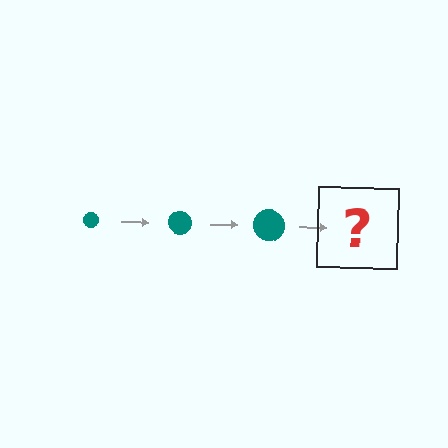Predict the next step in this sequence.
The next step is a teal circle, larger than the previous one.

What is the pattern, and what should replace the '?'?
The pattern is that the circle gets progressively larger each step. The '?' should be a teal circle, larger than the previous one.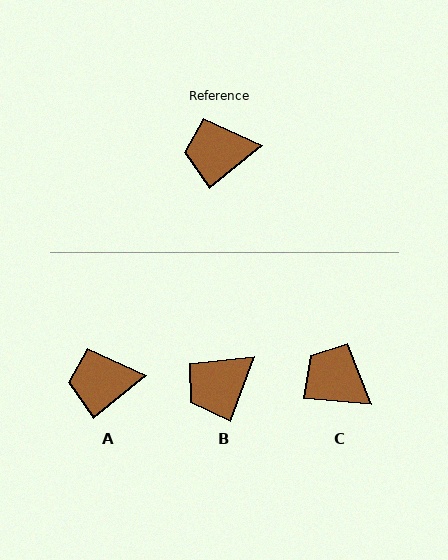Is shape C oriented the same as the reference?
No, it is off by about 44 degrees.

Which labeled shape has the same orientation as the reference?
A.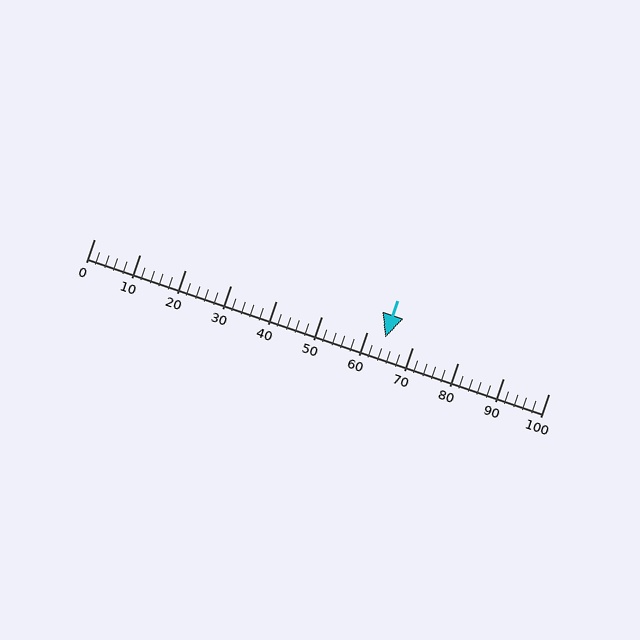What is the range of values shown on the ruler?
The ruler shows values from 0 to 100.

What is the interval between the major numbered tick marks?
The major tick marks are spaced 10 units apart.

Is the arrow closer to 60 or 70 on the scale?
The arrow is closer to 60.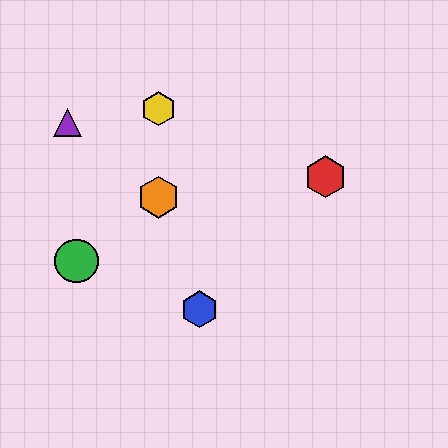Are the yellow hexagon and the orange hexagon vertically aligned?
Yes, both are at x≈159.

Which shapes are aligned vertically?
The yellow hexagon, the orange hexagon are aligned vertically.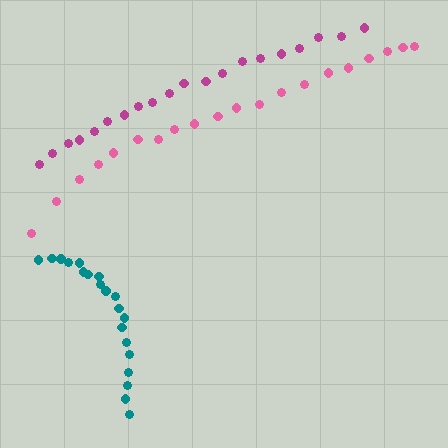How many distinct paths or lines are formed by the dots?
There are 3 distinct paths.